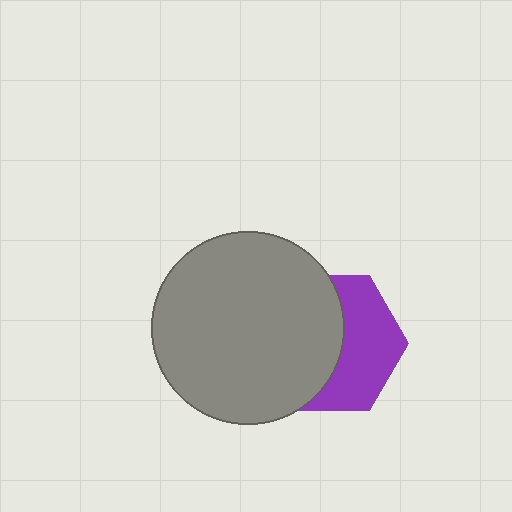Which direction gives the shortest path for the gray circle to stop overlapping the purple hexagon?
Moving left gives the shortest separation.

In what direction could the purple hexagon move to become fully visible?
The purple hexagon could move right. That would shift it out from behind the gray circle entirely.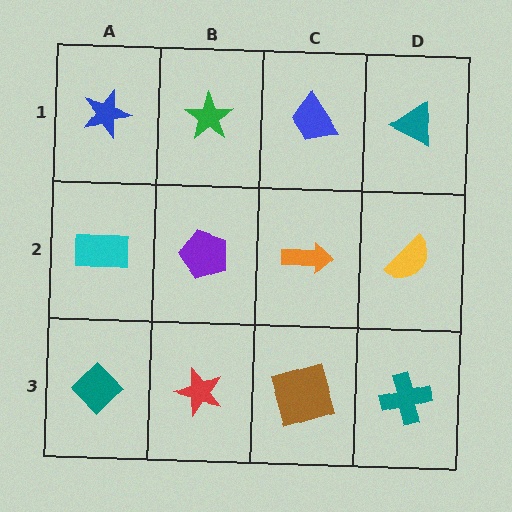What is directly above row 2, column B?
A green star.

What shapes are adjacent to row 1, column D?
A yellow semicircle (row 2, column D), a blue trapezoid (row 1, column C).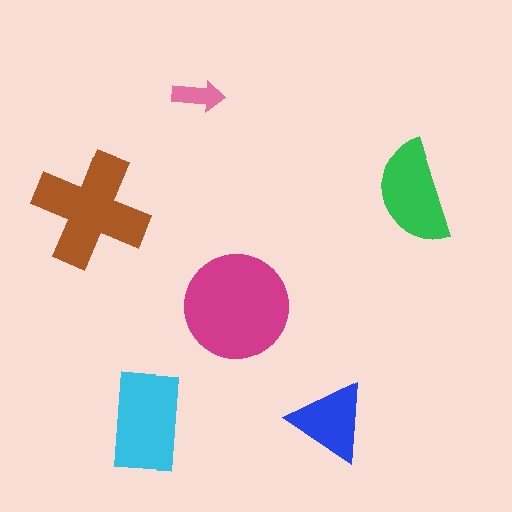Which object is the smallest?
The pink arrow.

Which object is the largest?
The magenta circle.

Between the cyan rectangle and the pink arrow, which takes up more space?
The cyan rectangle.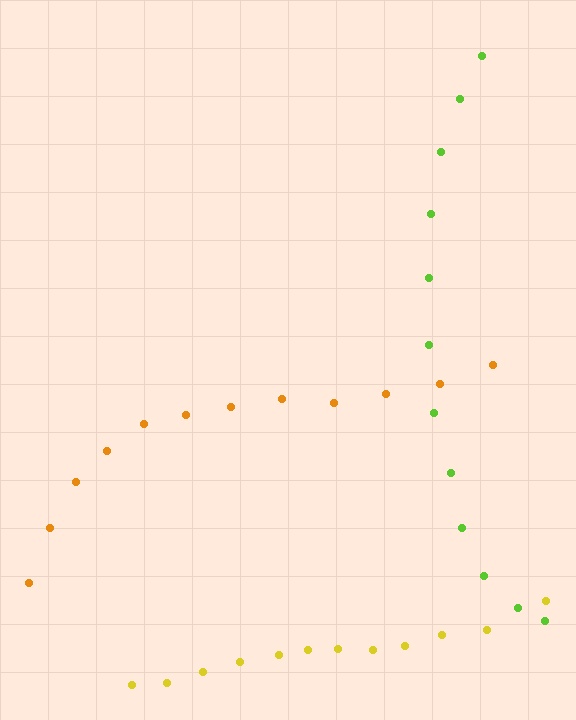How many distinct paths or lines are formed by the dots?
There are 3 distinct paths.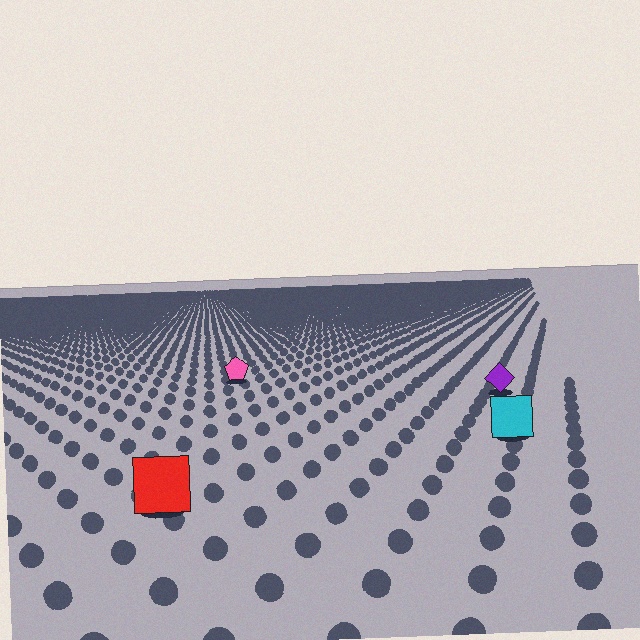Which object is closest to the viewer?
The red square is closest. The texture marks near it are larger and more spread out.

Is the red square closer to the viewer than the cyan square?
Yes. The red square is closer — you can tell from the texture gradient: the ground texture is coarser near it.